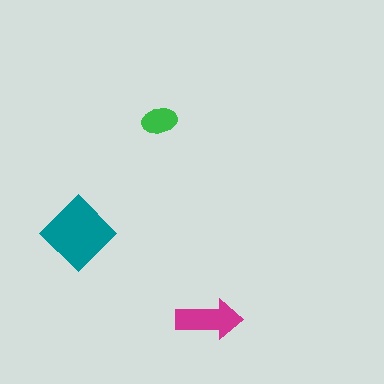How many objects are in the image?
There are 3 objects in the image.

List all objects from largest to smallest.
The teal diamond, the magenta arrow, the green ellipse.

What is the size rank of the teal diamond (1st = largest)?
1st.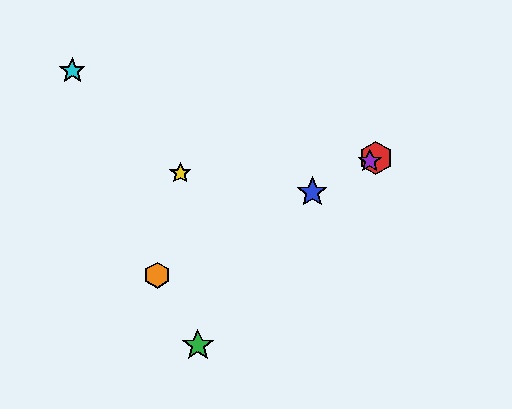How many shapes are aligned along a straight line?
4 shapes (the red hexagon, the blue star, the purple star, the orange hexagon) are aligned along a straight line.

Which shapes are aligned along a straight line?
The red hexagon, the blue star, the purple star, the orange hexagon are aligned along a straight line.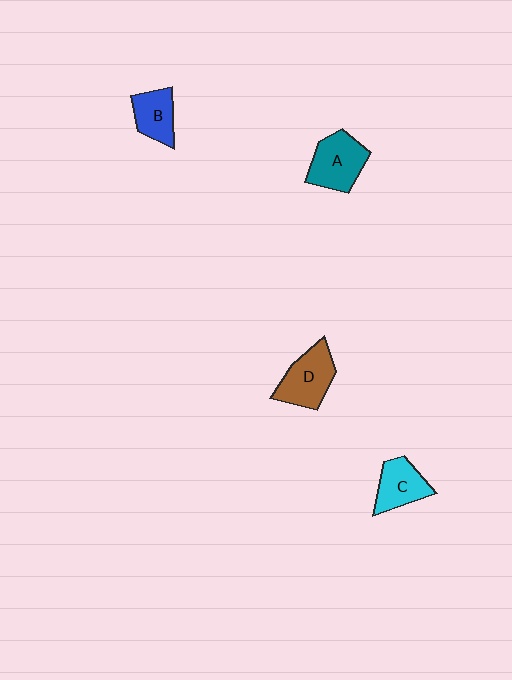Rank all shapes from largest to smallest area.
From largest to smallest: A (teal), D (brown), C (cyan), B (blue).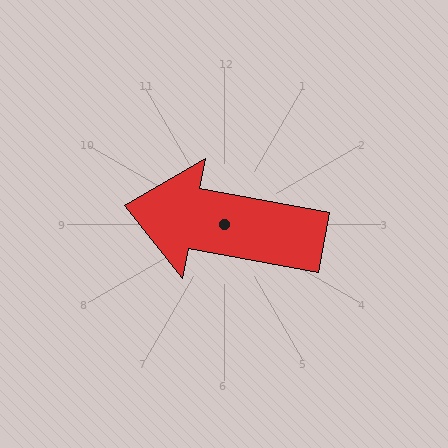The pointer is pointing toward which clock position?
Roughly 9 o'clock.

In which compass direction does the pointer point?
West.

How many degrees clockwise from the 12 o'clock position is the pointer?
Approximately 281 degrees.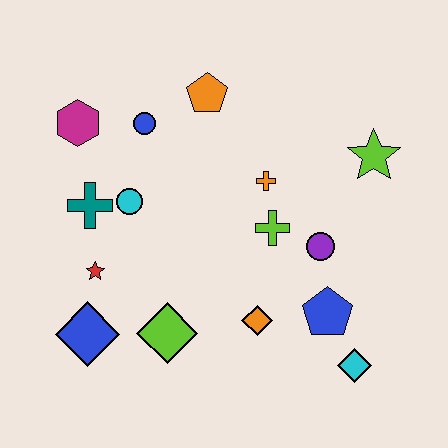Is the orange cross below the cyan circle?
No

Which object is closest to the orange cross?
The lime cross is closest to the orange cross.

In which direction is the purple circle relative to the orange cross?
The purple circle is below the orange cross.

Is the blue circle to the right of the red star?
Yes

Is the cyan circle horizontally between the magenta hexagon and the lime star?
Yes